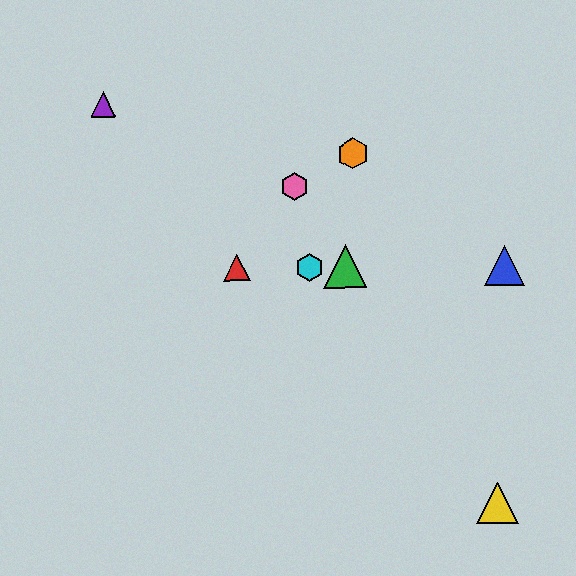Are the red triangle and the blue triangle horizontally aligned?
Yes, both are at y≈268.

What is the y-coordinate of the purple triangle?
The purple triangle is at y≈104.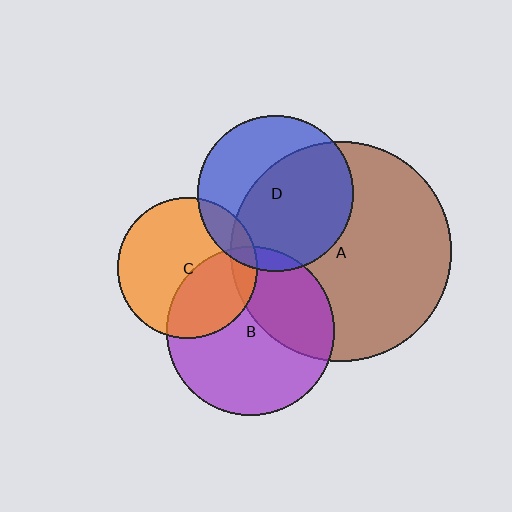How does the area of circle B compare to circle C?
Approximately 1.4 times.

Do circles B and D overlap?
Yes.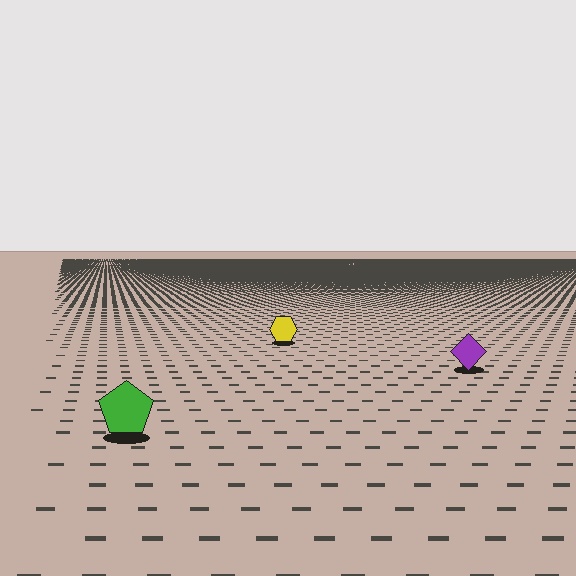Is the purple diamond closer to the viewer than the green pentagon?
No. The green pentagon is closer — you can tell from the texture gradient: the ground texture is coarser near it.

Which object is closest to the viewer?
The green pentagon is closest. The texture marks near it are larger and more spread out.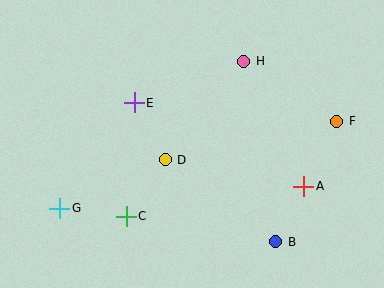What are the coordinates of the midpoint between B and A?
The midpoint between B and A is at (290, 214).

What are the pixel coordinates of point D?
Point D is at (165, 160).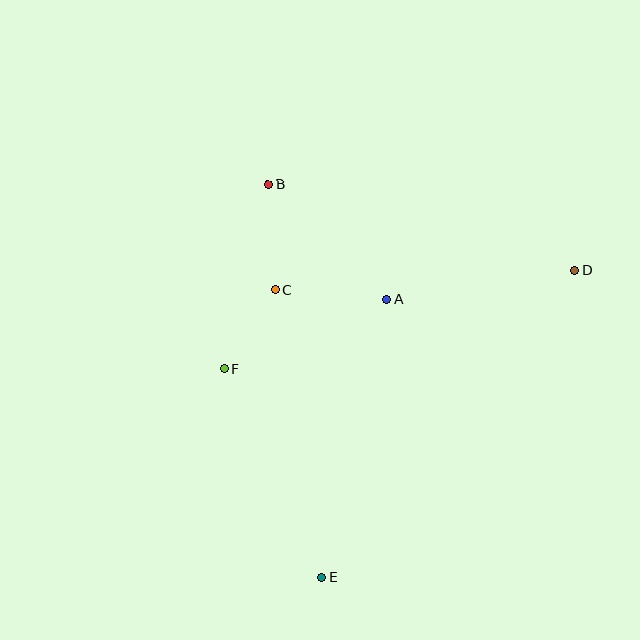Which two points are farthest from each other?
Points D and E are farthest from each other.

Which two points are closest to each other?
Points C and F are closest to each other.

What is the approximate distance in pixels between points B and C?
The distance between B and C is approximately 105 pixels.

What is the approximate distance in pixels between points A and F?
The distance between A and F is approximately 177 pixels.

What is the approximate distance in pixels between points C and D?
The distance between C and D is approximately 300 pixels.